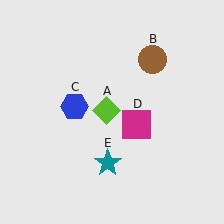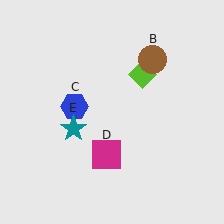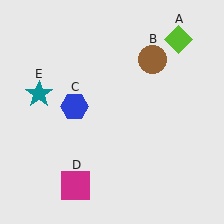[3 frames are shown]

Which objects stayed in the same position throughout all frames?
Brown circle (object B) and blue hexagon (object C) remained stationary.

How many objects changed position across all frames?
3 objects changed position: lime diamond (object A), magenta square (object D), teal star (object E).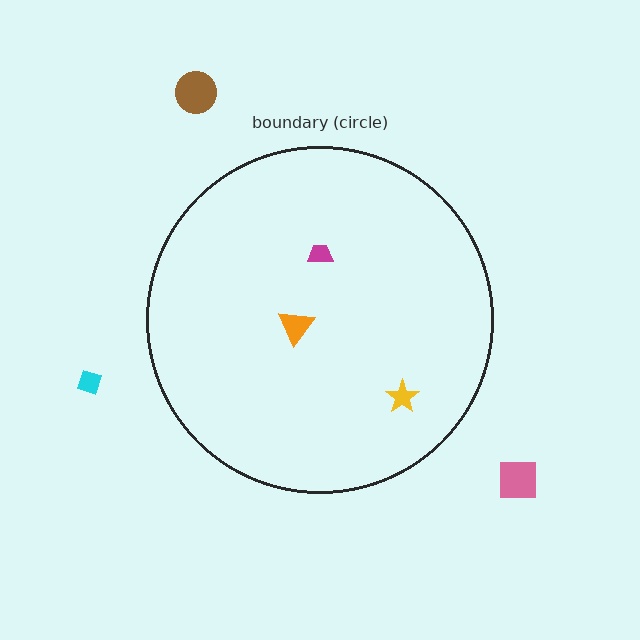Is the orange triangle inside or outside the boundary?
Inside.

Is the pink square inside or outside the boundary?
Outside.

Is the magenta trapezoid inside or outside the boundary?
Inside.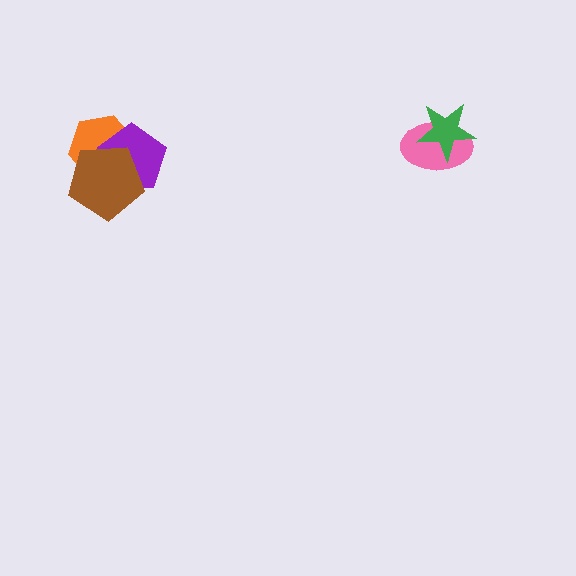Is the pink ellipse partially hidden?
Yes, it is partially covered by another shape.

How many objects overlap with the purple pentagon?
2 objects overlap with the purple pentagon.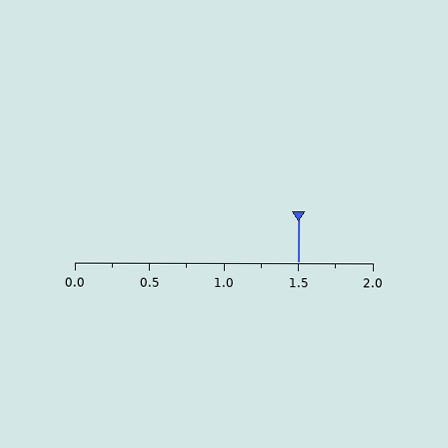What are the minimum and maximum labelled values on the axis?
The axis runs from 0.0 to 2.0.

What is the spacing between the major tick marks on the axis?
The major ticks are spaced 0.5 apart.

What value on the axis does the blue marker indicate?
The marker indicates approximately 1.5.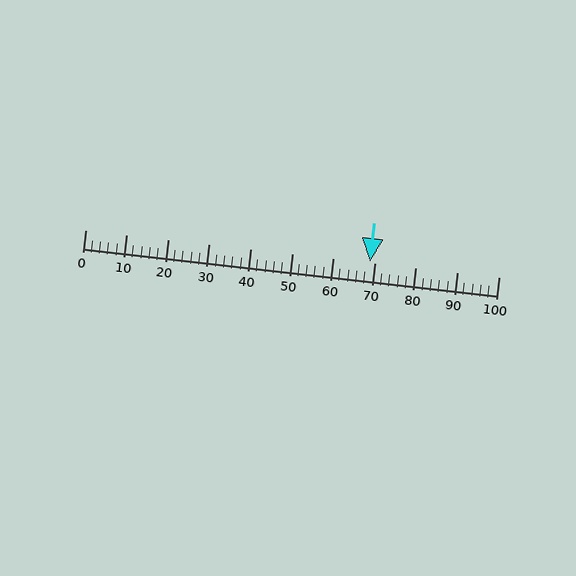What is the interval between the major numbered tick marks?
The major tick marks are spaced 10 units apart.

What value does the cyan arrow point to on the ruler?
The cyan arrow points to approximately 69.